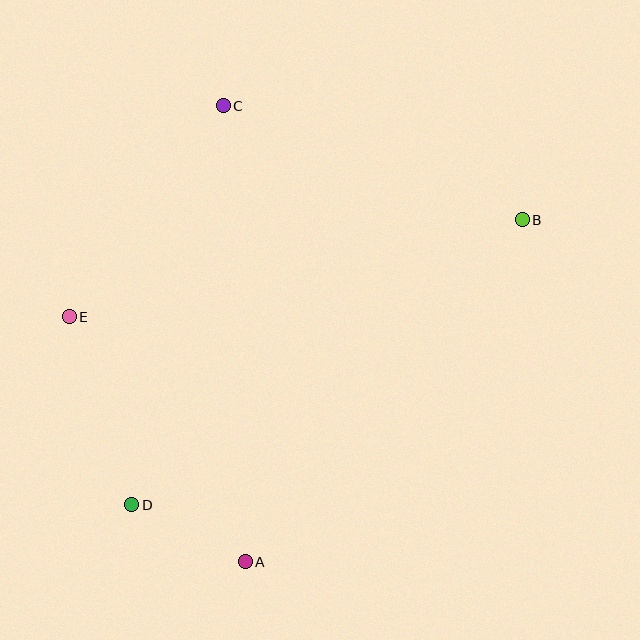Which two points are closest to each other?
Points A and D are closest to each other.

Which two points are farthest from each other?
Points B and D are farthest from each other.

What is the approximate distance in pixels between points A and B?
The distance between A and B is approximately 440 pixels.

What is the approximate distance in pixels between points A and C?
The distance between A and C is approximately 457 pixels.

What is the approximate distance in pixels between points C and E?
The distance between C and E is approximately 261 pixels.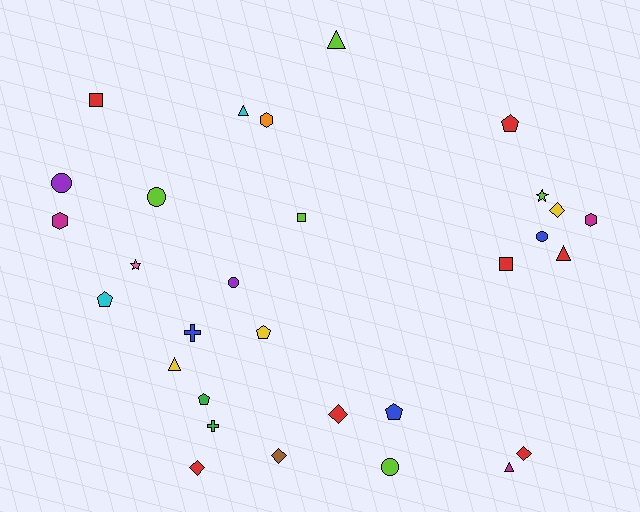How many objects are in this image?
There are 30 objects.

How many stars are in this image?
There are 2 stars.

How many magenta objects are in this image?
There are 3 magenta objects.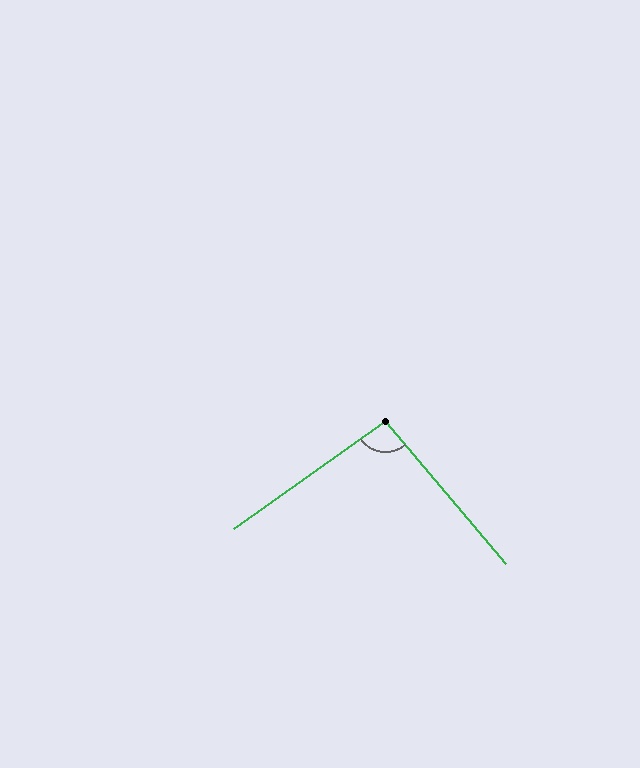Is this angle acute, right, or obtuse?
It is approximately a right angle.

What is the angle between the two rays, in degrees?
Approximately 95 degrees.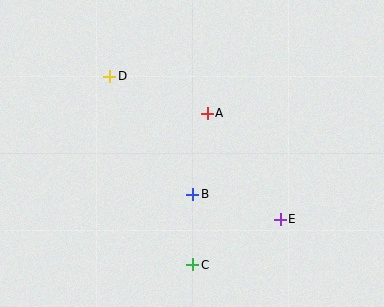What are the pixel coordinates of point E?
Point E is at (280, 219).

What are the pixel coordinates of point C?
Point C is at (193, 265).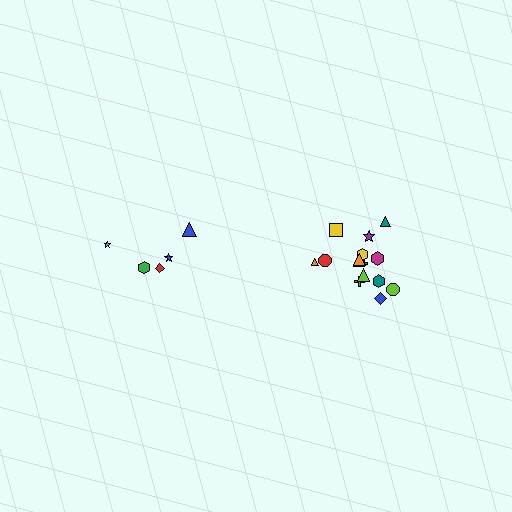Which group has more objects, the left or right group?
The right group.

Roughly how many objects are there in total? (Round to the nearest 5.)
Roughly 20 objects in total.